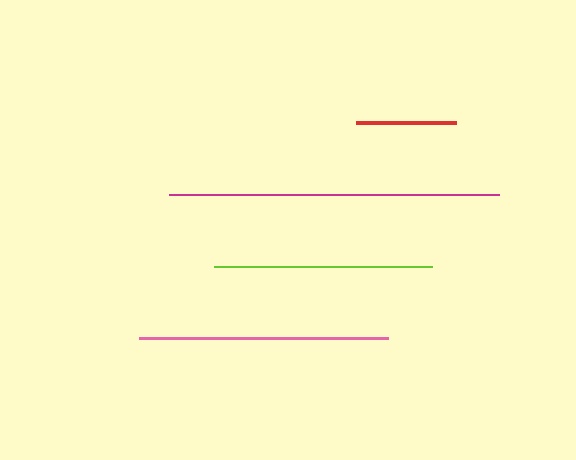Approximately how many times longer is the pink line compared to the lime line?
The pink line is approximately 1.1 times the length of the lime line.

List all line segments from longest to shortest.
From longest to shortest: magenta, pink, lime, red.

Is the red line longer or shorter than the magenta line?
The magenta line is longer than the red line.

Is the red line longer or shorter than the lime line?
The lime line is longer than the red line.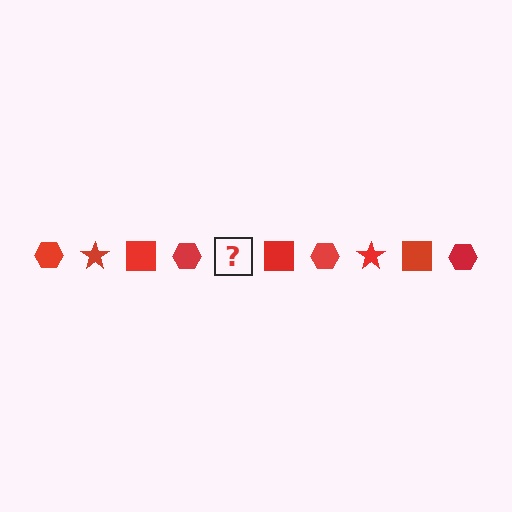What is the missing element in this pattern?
The missing element is a red star.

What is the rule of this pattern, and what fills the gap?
The rule is that the pattern cycles through hexagon, star, square shapes in red. The gap should be filled with a red star.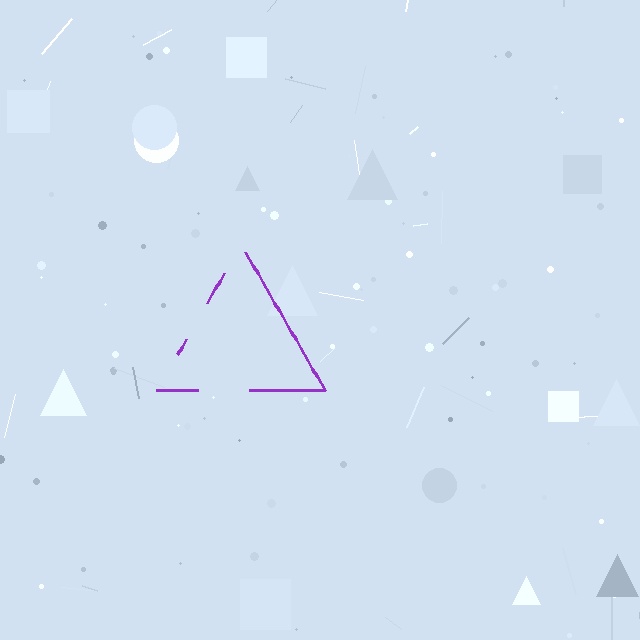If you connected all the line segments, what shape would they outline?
They would outline a triangle.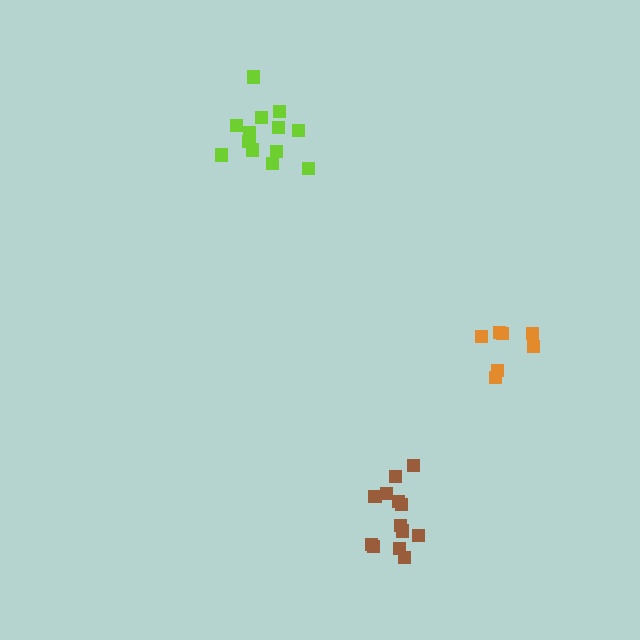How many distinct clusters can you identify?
There are 3 distinct clusters.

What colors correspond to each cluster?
The clusters are colored: brown, orange, lime.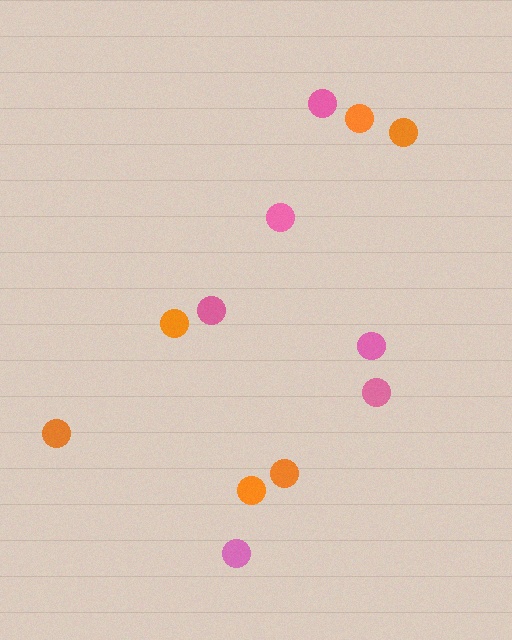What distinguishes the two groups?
There are 2 groups: one group of pink circles (6) and one group of orange circles (6).